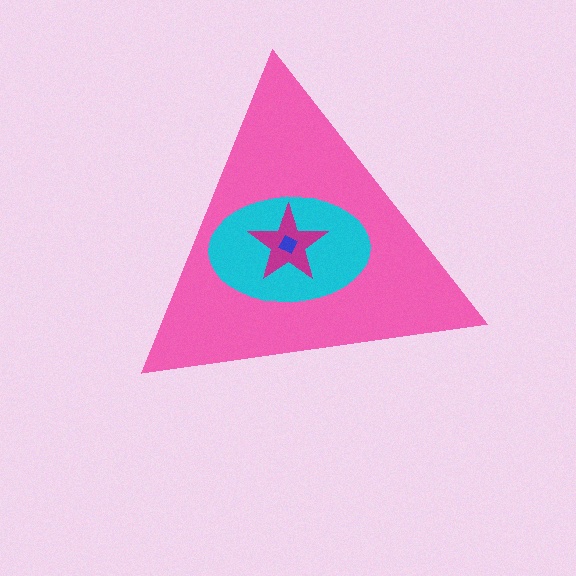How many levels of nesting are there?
4.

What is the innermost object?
The blue diamond.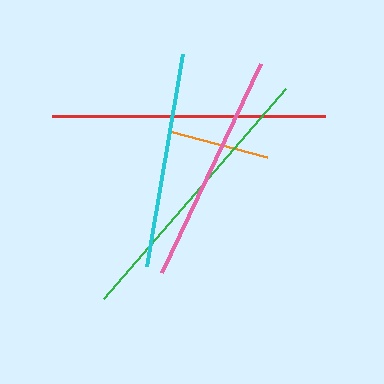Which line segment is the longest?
The green line is the longest at approximately 278 pixels.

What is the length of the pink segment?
The pink segment is approximately 231 pixels long.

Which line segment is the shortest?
The orange line is the shortest at approximately 101 pixels.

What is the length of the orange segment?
The orange segment is approximately 101 pixels long.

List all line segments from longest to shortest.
From longest to shortest: green, red, pink, cyan, orange.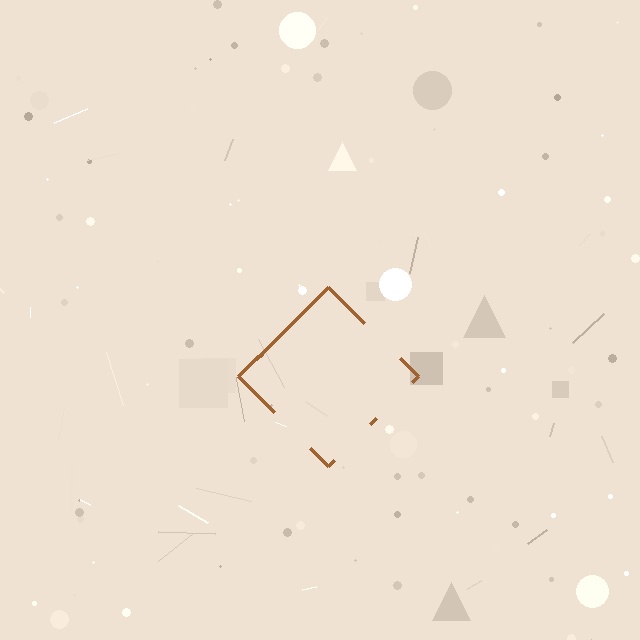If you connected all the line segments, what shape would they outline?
They would outline a diamond.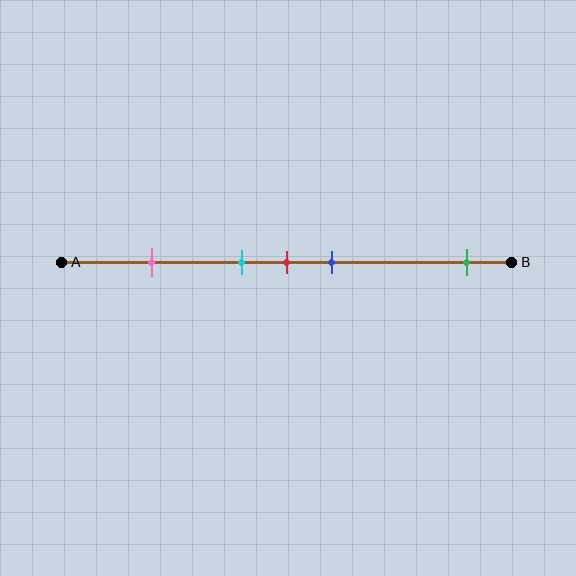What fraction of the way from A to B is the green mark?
The green mark is approximately 90% (0.9) of the way from A to B.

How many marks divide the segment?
There are 5 marks dividing the segment.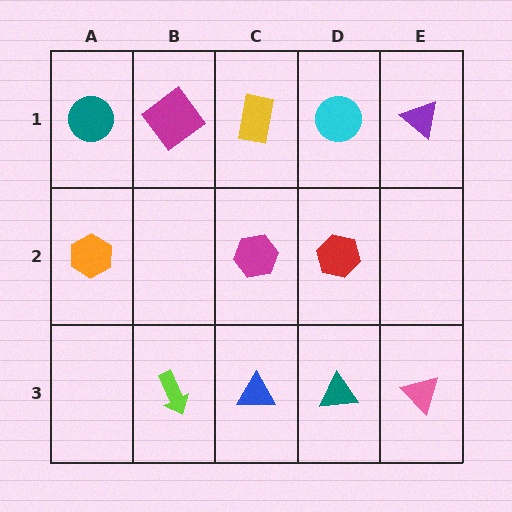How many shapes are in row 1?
5 shapes.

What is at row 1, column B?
A magenta diamond.